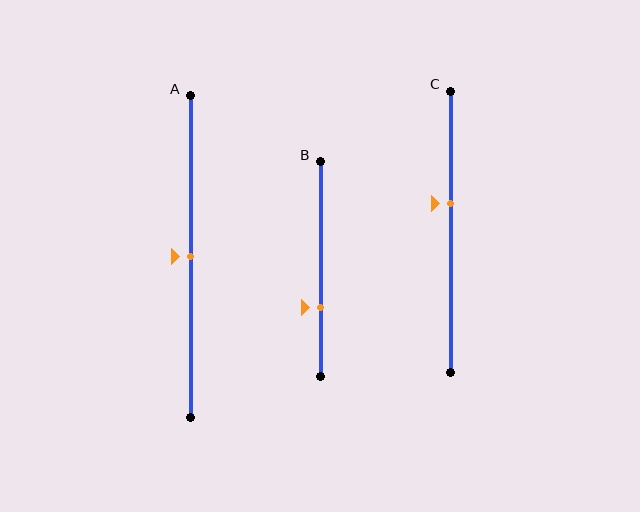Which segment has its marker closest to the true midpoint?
Segment A has its marker closest to the true midpoint.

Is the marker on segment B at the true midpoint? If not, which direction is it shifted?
No, the marker on segment B is shifted downward by about 18% of the segment length.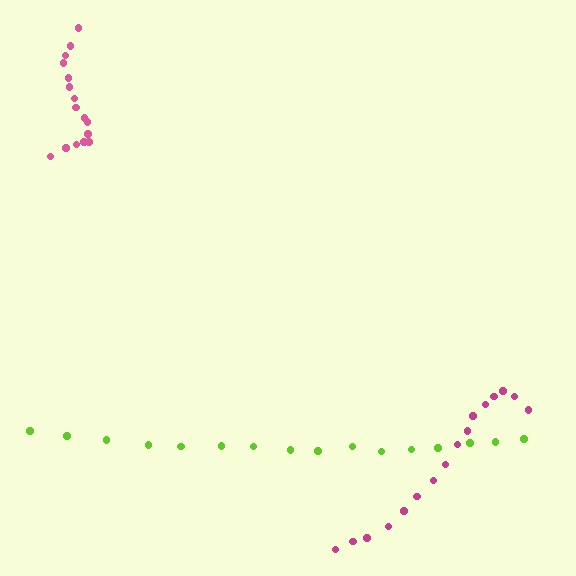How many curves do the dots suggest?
There are 3 distinct paths.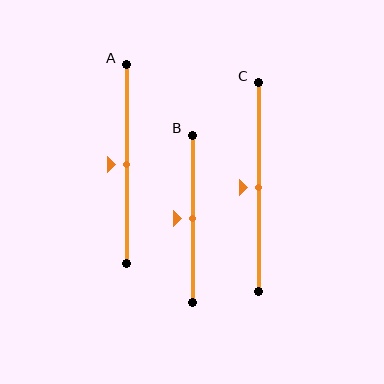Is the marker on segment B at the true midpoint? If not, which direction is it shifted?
Yes, the marker on segment B is at the true midpoint.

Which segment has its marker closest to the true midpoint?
Segment A has its marker closest to the true midpoint.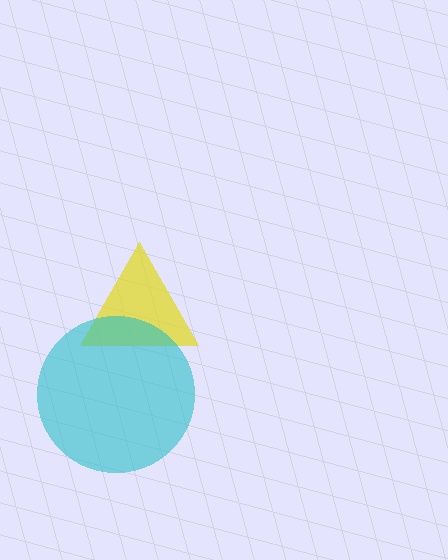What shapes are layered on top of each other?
The layered shapes are: a yellow triangle, a cyan circle.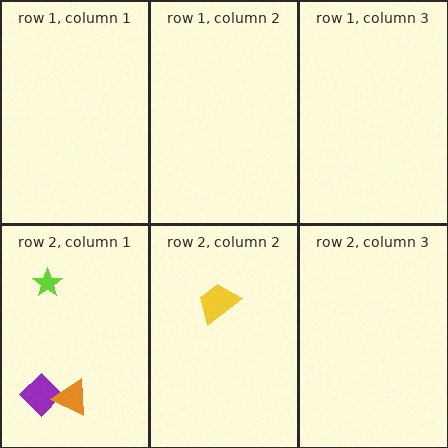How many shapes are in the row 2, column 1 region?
3.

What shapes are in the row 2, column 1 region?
The lime star, the purple diamond, the orange triangle.